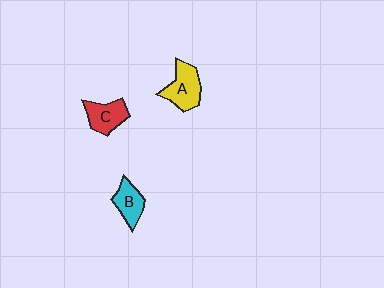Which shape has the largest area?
Shape A (yellow).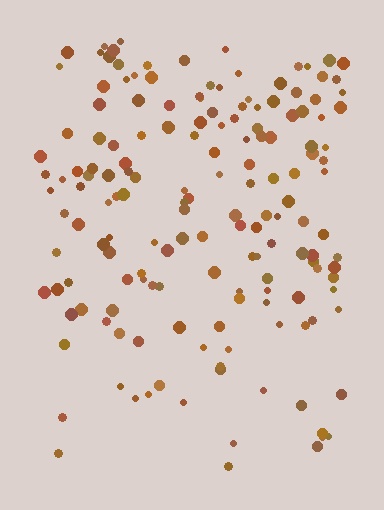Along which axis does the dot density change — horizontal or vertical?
Vertical.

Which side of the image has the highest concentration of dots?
The top.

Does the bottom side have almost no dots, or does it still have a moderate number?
Still a moderate number, just noticeably fewer than the top.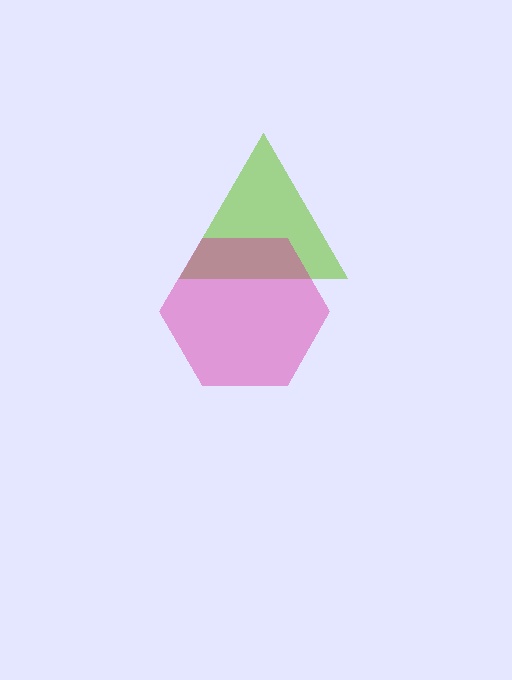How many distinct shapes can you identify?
There are 2 distinct shapes: a lime triangle, a magenta hexagon.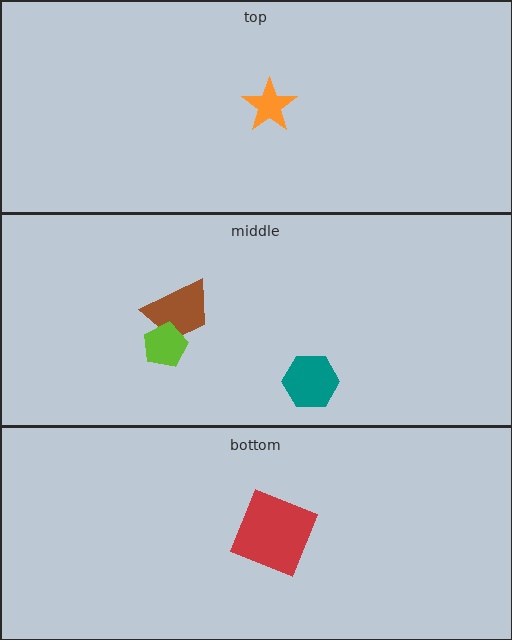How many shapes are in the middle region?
3.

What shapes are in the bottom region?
The red square.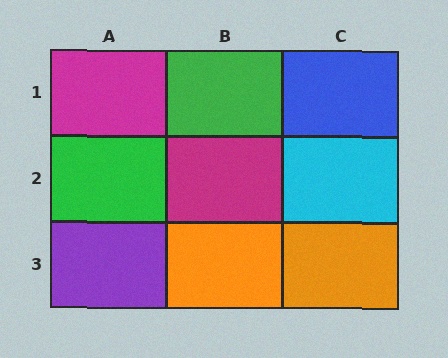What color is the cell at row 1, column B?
Green.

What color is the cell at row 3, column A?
Purple.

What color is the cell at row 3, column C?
Orange.